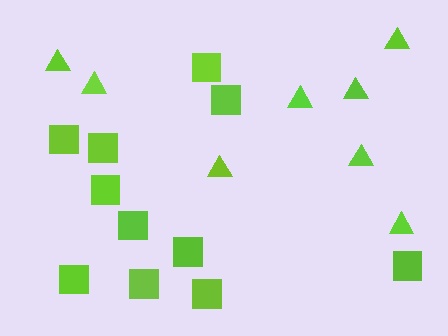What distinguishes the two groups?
There are 2 groups: one group of triangles (8) and one group of squares (11).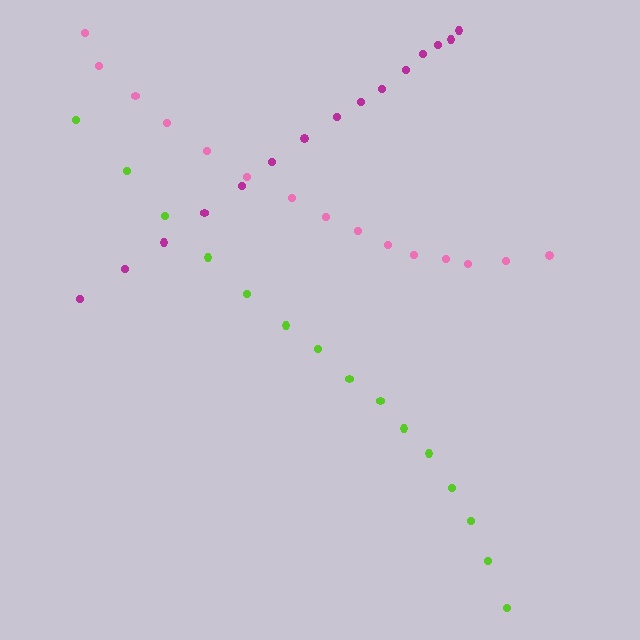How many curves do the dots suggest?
There are 3 distinct paths.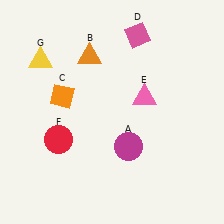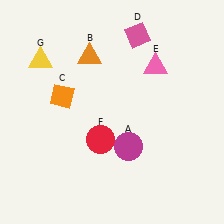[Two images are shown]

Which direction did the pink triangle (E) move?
The pink triangle (E) moved up.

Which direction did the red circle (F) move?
The red circle (F) moved right.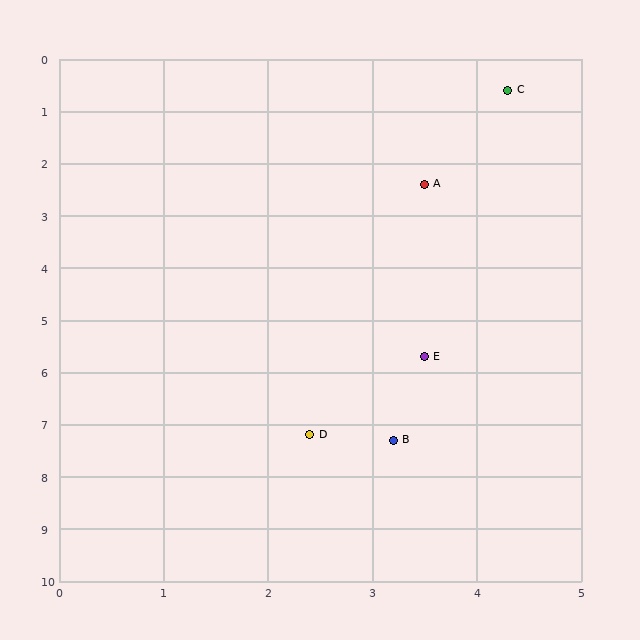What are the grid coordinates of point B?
Point B is at approximately (3.2, 7.3).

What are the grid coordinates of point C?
Point C is at approximately (4.3, 0.6).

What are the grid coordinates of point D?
Point D is at approximately (2.4, 7.2).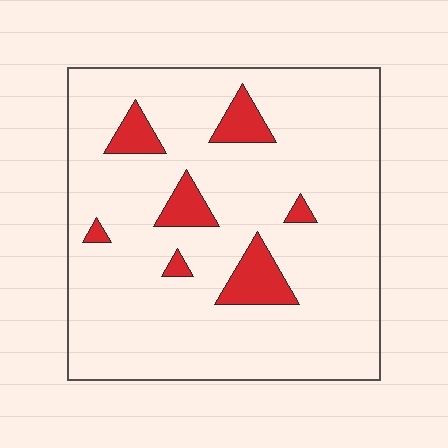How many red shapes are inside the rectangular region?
7.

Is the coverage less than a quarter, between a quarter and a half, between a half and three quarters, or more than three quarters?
Less than a quarter.